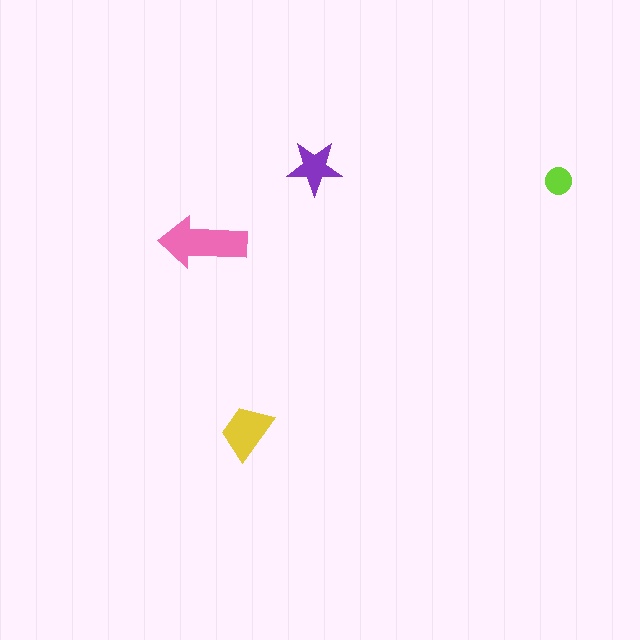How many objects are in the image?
There are 4 objects in the image.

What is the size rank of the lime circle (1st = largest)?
4th.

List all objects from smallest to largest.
The lime circle, the purple star, the yellow trapezoid, the pink arrow.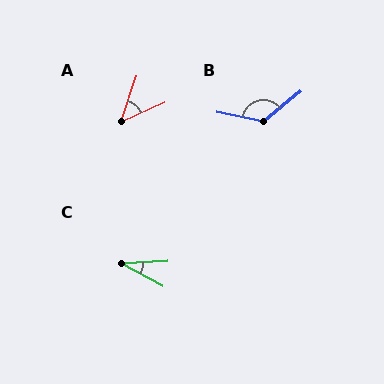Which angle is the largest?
B, at approximately 130 degrees.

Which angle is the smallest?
C, at approximately 31 degrees.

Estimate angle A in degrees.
Approximately 48 degrees.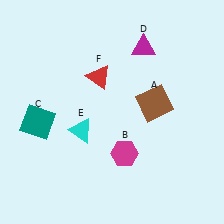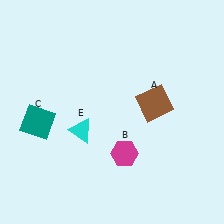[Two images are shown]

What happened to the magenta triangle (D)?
The magenta triangle (D) was removed in Image 2. It was in the top-right area of Image 1.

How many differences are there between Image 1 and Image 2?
There are 2 differences between the two images.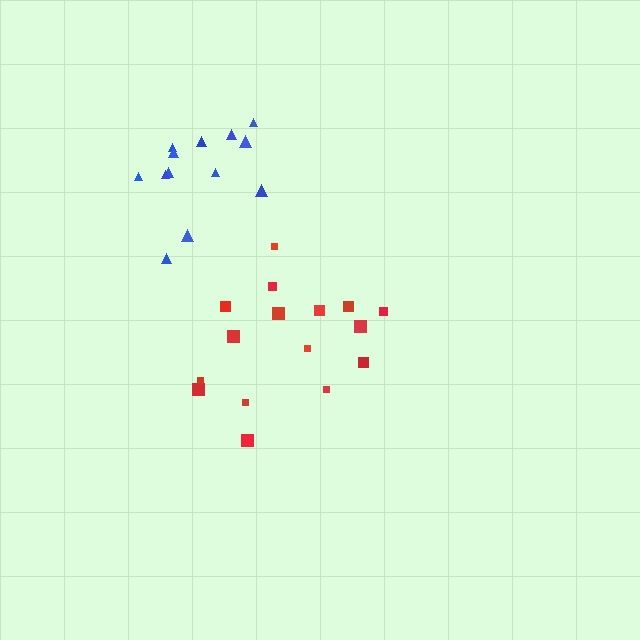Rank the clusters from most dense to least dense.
blue, red.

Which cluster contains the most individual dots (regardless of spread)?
Red (16).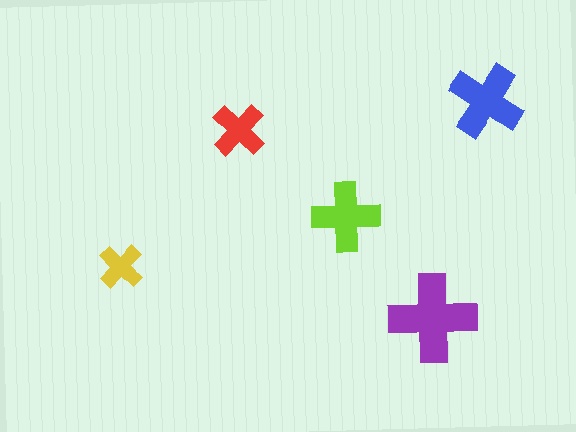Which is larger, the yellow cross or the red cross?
The red one.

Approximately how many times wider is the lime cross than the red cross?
About 1.5 times wider.